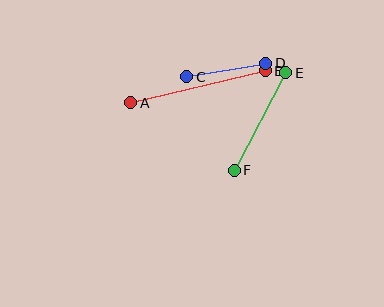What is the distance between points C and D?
The distance is approximately 80 pixels.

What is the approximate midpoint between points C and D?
The midpoint is at approximately (226, 70) pixels.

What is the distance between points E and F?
The distance is approximately 110 pixels.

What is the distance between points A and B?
The distance is approximately 138 pixels.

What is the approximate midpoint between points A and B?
The midpoint is at approximately (198, 87) pixels.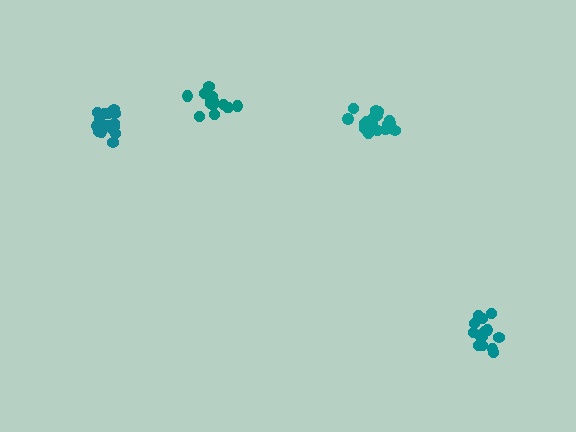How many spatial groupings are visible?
There are 4 spatial groupings.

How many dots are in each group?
Group 1: 20 dots, Group 2: 14 dots, Group 3: 18 dots, Group 4: 14 dots (66 total).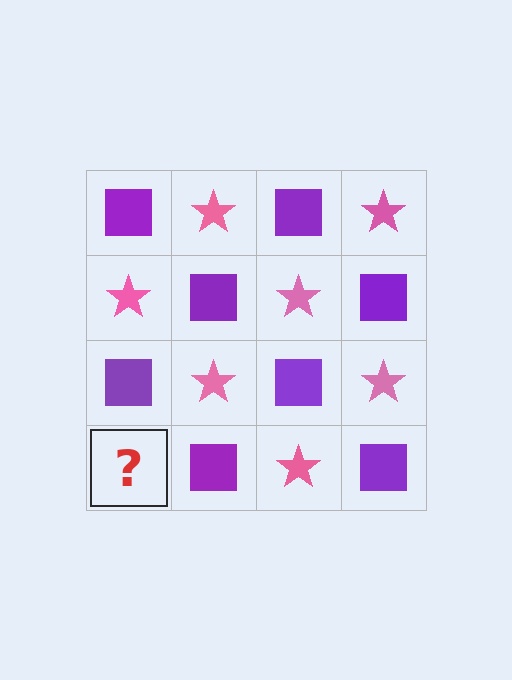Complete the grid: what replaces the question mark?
The question mark should be replaced with a pink star.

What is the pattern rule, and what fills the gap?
The rule is that it alternates purple square and pink star in a checkerboard pattern. The gap should be filled with a pink star.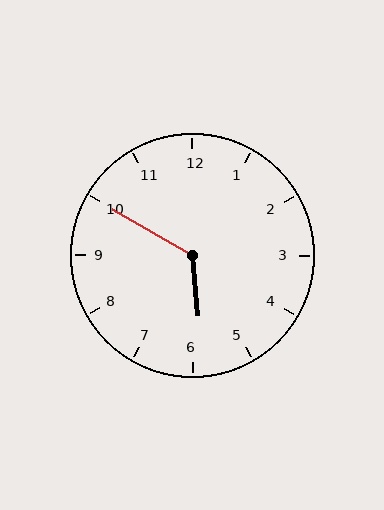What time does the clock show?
5:50.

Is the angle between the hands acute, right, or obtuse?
It is obtuse.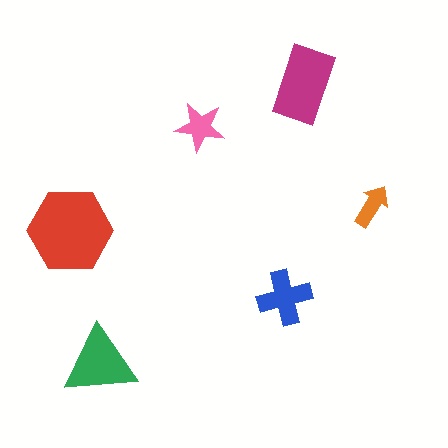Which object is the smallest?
The orange arrow.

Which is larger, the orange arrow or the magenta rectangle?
The magenta rectangle.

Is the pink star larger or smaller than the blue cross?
Smaller.